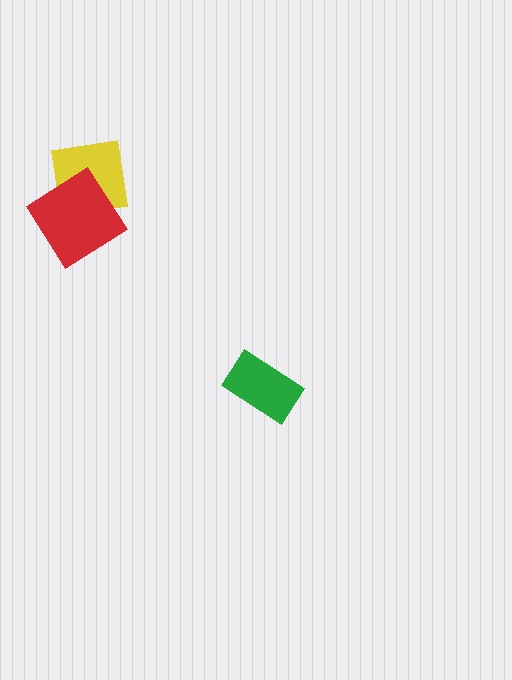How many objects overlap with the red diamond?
1 object overlaps with the red diamond.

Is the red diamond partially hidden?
No, no other shape covers it.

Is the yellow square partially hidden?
Yes, it is partially covered by another shape.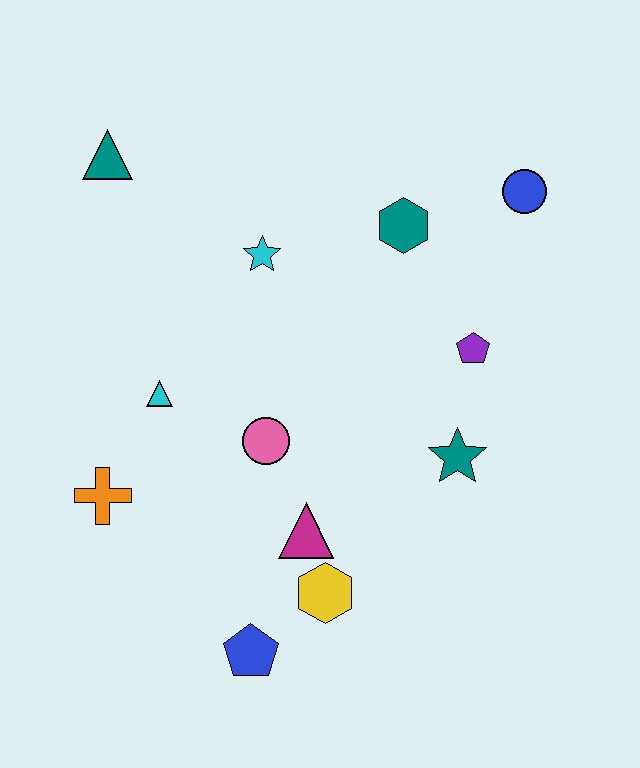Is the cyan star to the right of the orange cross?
Yes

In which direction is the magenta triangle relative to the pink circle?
The magenta triangle is below the pink circle.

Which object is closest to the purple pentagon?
The teal star is closest to the purple pentagon.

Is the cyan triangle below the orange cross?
No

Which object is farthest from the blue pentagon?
The blue circle is farthest from the blue pentagon.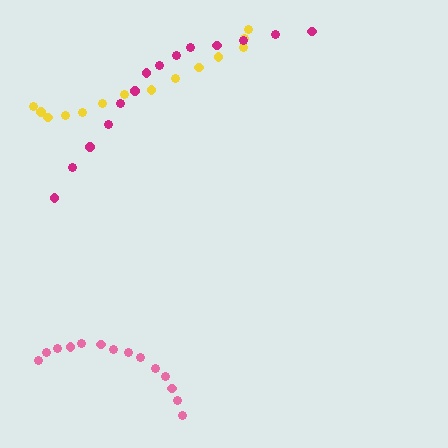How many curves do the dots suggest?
There are 3 distinct paths.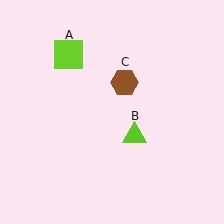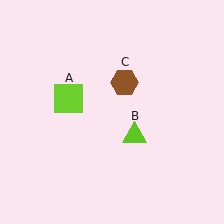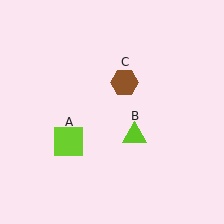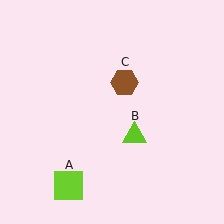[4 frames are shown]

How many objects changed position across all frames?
1 object changed position: lime square (object A).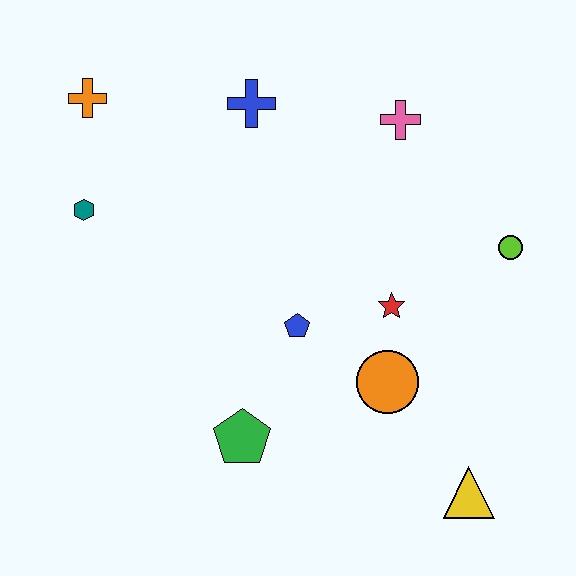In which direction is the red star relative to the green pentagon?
The red star is to the right of the green pentagon.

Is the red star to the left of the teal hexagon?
No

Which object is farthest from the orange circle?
The orange cross is farthest from the orange circle.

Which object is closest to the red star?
The orange circle is closest to the red star.